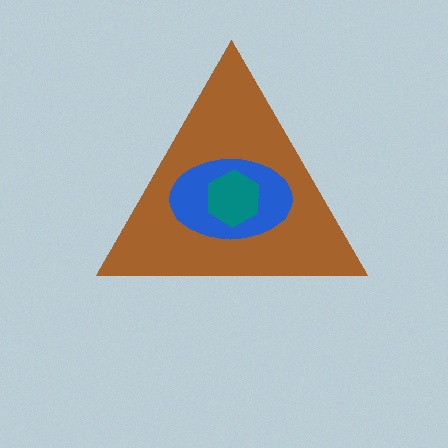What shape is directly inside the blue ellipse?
The teal hexagon.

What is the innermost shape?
The teal hexagon.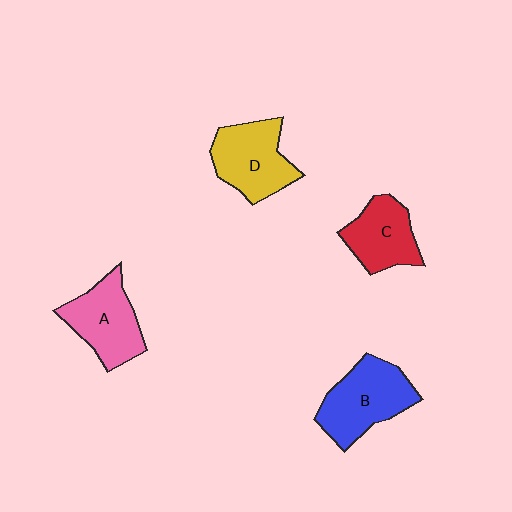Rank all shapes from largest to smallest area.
From largest to smallest: B (blue), D (yellow), A (pink), C (red).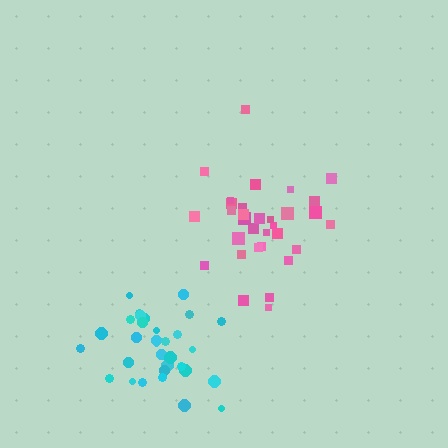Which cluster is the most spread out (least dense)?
Pink.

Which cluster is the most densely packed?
Cyan.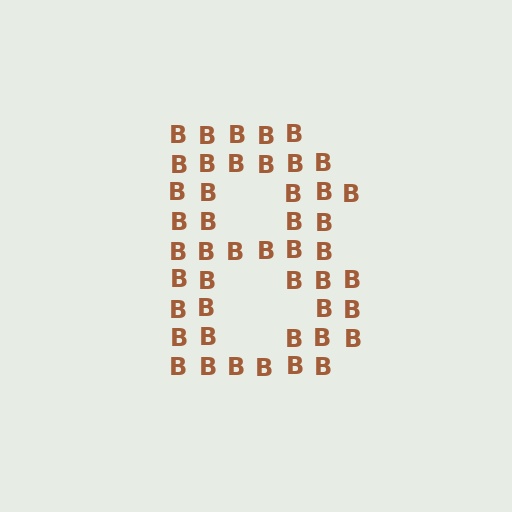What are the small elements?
The small elements are letter B's.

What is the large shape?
The large shape is the letter B.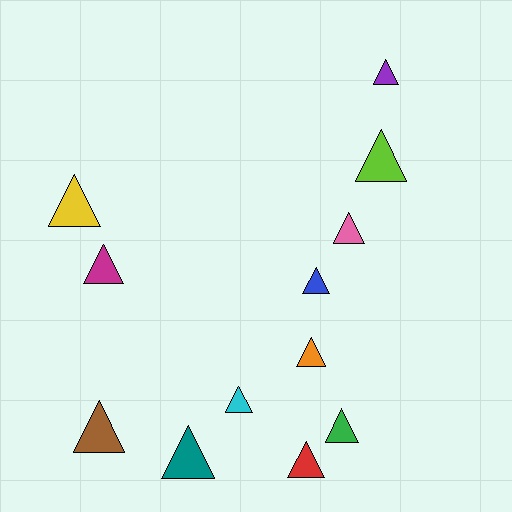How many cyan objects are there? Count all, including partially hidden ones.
There is 1 cyan object.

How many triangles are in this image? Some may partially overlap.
There are 12 triangles.